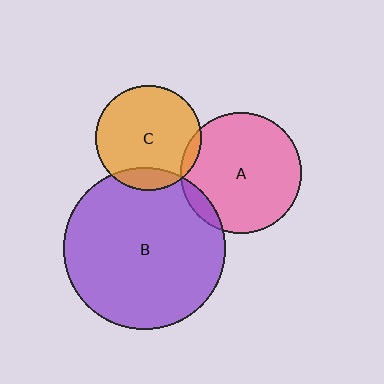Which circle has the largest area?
Circle B (purple).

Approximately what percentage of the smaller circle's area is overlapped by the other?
Approximately 10%.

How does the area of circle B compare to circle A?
Approximately 1.8 times.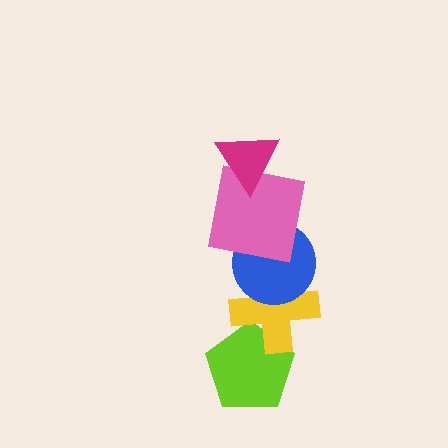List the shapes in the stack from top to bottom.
From top to bottom: the magenta triangle, the pink square, the blue circle, the yellow cross, the lime pentagon.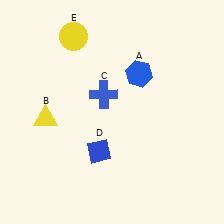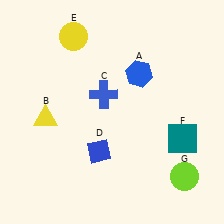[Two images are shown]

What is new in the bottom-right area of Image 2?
A teal square (F) was added in the bottom-right area of Image 2.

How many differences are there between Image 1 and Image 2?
There are 2 differences between the two images.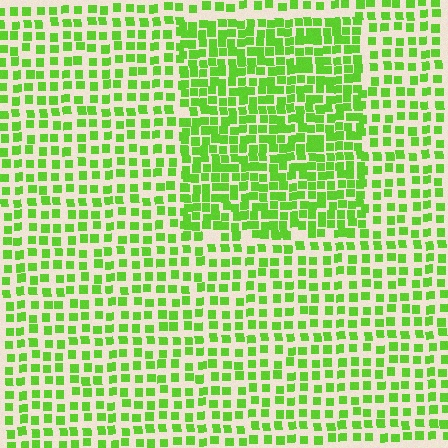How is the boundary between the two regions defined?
The boundary is defined by a change in element density (approximately 1.8x ratio). All elements are the same color, size, and shape.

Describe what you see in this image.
The image contains small lime elements arranged at two different densities. A rectangle-shaped region is visible where the elements are more densely packed than the surrounding area.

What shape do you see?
I see a rectangle.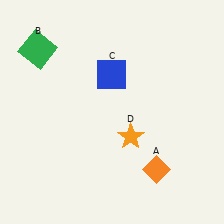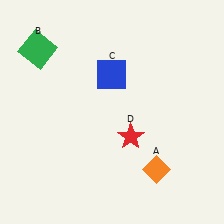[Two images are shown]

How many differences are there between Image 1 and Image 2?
There is 1 difference between the two images.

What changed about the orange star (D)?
In Image 1, D is orange. In Image 2, it changed to red.